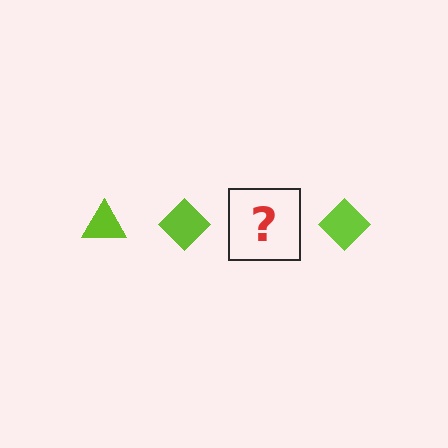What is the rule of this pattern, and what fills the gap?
The rule is that the pattern cycles through triangle, diamond shapes in lime. The gap should be filled with a lime triangle.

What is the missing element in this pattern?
The missing element is a lime triangle.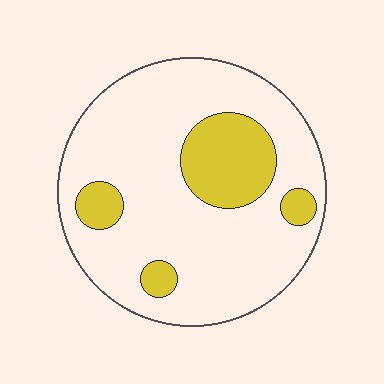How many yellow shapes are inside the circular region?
4.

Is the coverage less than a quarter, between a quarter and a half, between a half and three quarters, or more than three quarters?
Less than a quarter.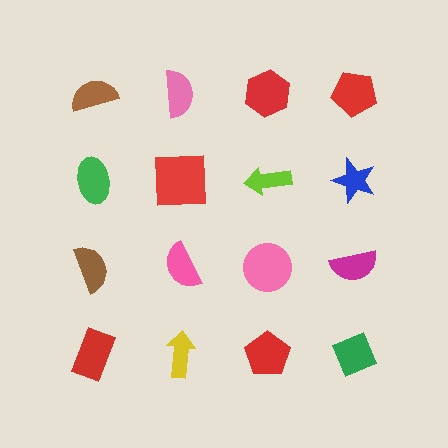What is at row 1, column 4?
A red pentagon.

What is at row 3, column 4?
A magenta semicircle.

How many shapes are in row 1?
4 shapes.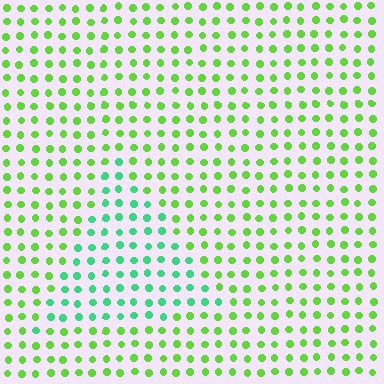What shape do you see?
I see a triangle.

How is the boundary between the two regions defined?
The boundary is defined purely by a slight shift in hue (about 43 degrees). Spacing, size, and orientation are identical on both sides.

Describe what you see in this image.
The image is filled with small lime elements in a uniform arrangement. A triangle-shaped region is visible where the elements are tinted to a slightly different hue, forming a subtle color boundary.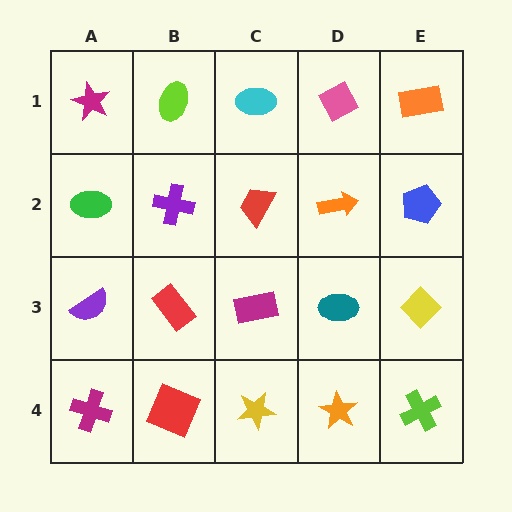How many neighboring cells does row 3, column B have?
4.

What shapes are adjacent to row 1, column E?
A blue pentagon (row 2, column E), a pink diamond (row 1, column D).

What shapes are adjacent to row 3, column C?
A red trapezoid (row 2, column C), a yellow star (row 4, column C), a red rectangle (row 3, column B), a teal ellipse (row 3, column D).